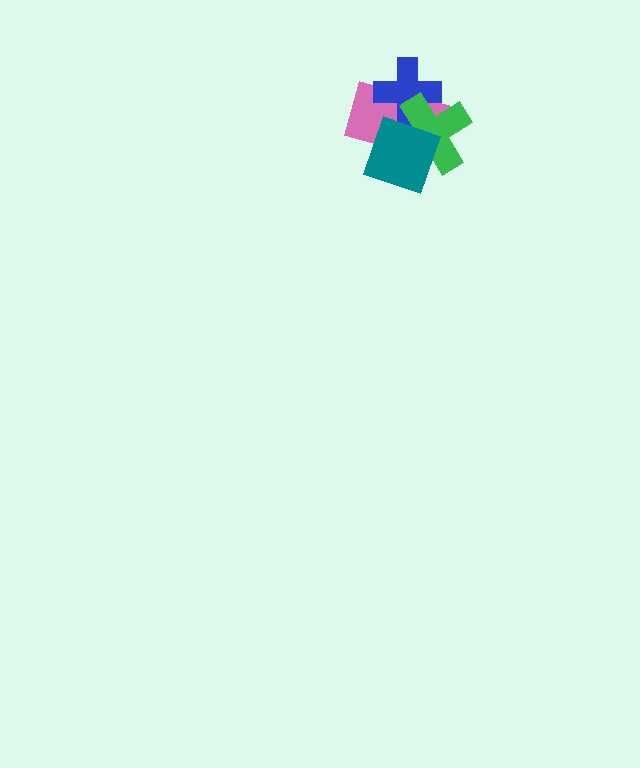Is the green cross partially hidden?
Yes, it is partially covered by another shape.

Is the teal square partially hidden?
No, no other shape covers it.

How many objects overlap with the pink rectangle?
3 objects overlap with the pink rectangle.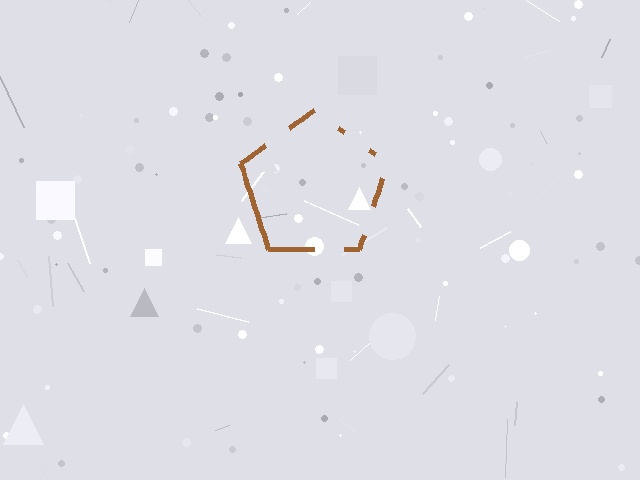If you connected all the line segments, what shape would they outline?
They would outline a pentagon.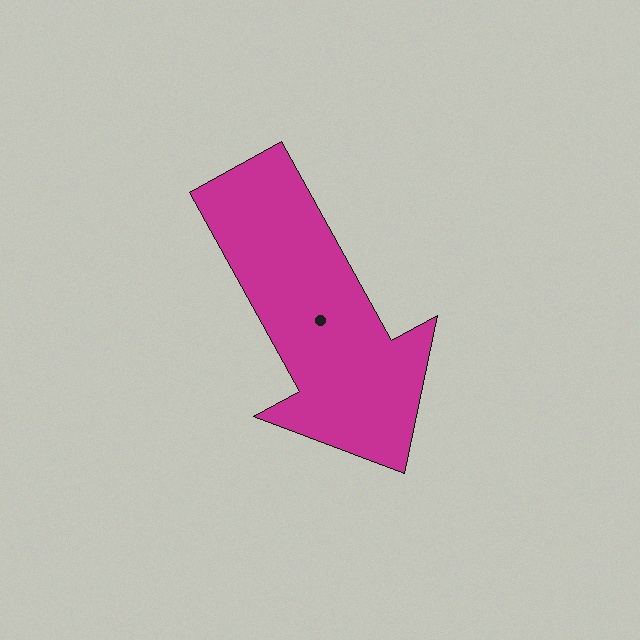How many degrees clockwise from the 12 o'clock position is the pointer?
Approximately 151 degrees.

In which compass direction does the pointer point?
Southeast.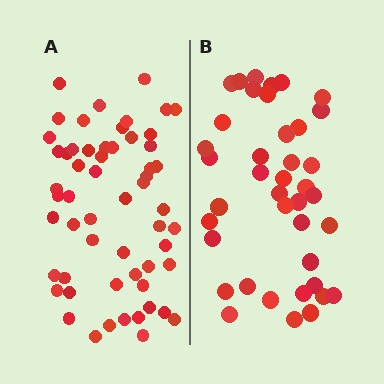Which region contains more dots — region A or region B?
Region A (the left region) has more dots.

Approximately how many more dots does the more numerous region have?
Region A has approximately 15 more dots than region B.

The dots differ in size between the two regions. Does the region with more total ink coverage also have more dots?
No. Region B has more total ink coverage because its dots are larger, but region A actually contains more individual dots. Total area can be misleading — the number of items is what matters here.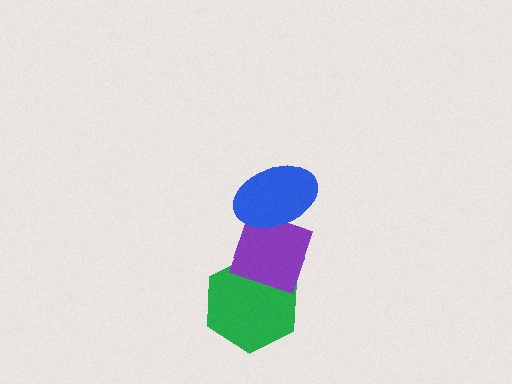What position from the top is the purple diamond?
The purple diamond is 2nd from the top.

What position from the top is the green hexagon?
The green hexagon is 3rd from the top.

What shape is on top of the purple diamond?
The blue ellipse is on top of the purple diamond.